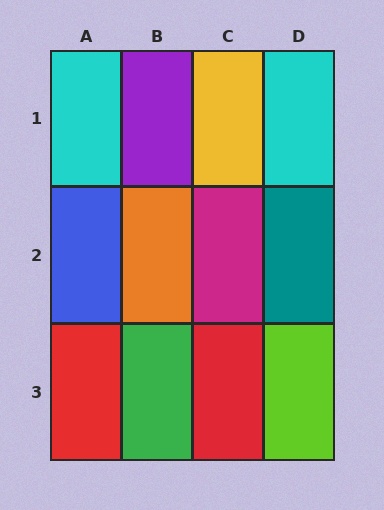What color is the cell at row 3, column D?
Lime.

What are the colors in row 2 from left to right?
Blue, orange, magenta, teal.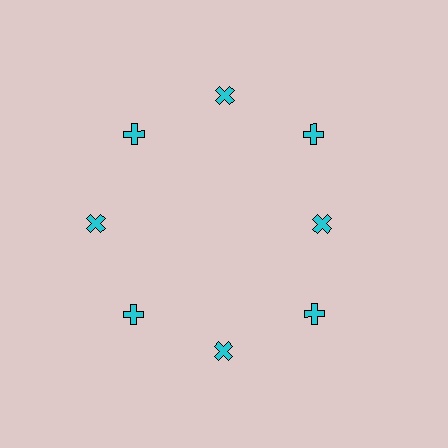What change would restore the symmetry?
The symmetry would be restored by moving it outward, back onto the ring so that all 8 crosses sit at equal angles and equal distance from the center.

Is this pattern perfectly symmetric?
No. The 8 cyan crosses are arranged in a ring, but one element near the 3 o'clock position is pulled inward toward the center, breaking the 8-fold rotational symmetry.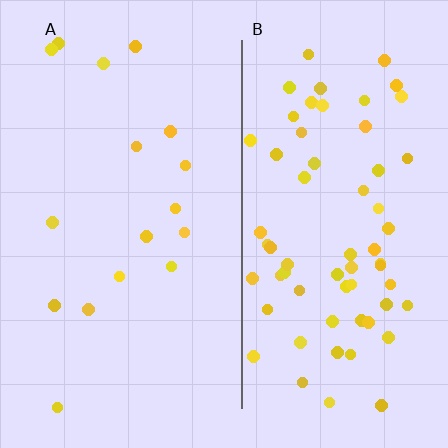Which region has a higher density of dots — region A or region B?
B (the right).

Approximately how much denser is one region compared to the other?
Approximately 4.0× — region B over region A.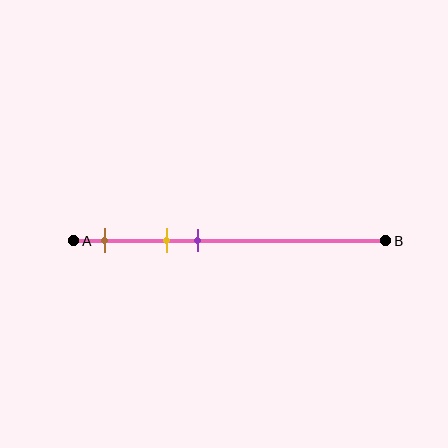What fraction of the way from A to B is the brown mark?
The brown mark is approximately 10% (0.1) of the way from A to B.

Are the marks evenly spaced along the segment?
Yes, the marks are approximately evenly spaced.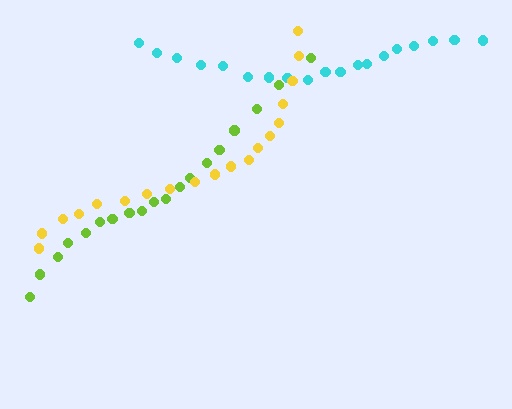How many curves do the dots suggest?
There are 3 distinct paths.